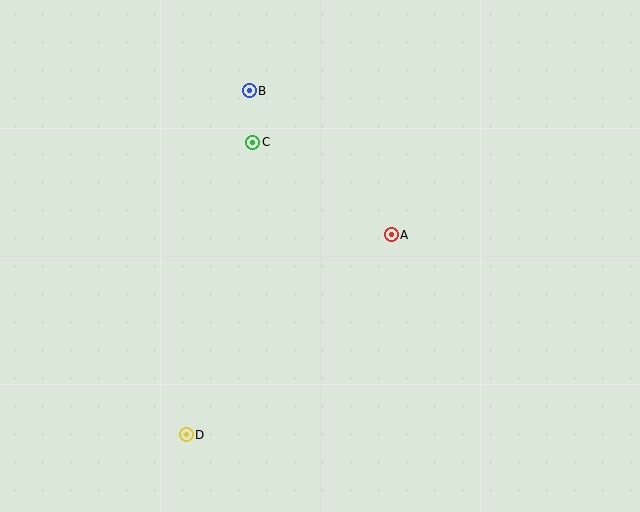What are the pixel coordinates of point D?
Point D is at (186, 435).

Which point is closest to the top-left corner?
Point B is closest to the top-left corner.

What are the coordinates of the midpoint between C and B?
The midpoint between C and B is at (251, 116).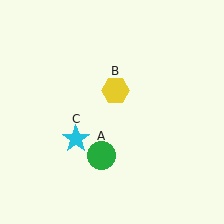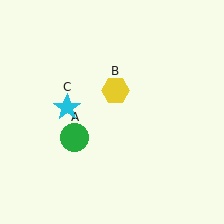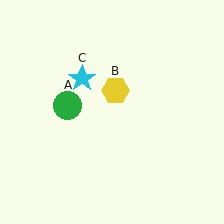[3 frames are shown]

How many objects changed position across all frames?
2 objects changed position: green circle (object A), cyan star (object C).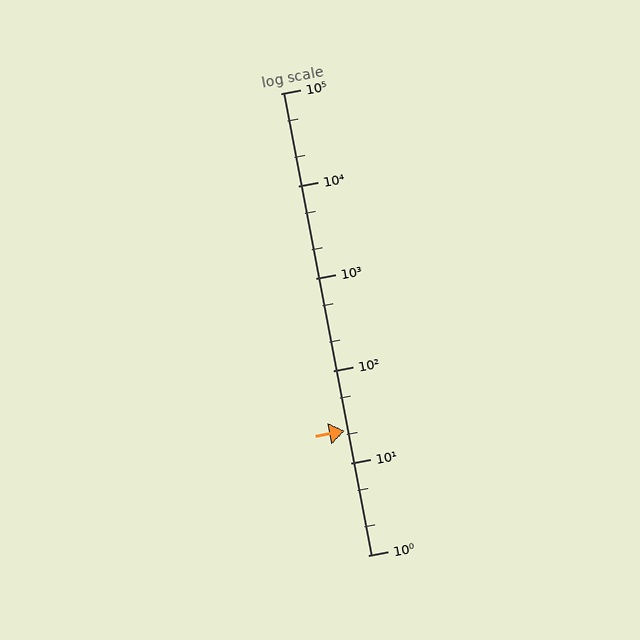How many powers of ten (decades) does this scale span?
The scale spans 5 decades, from 1 to 100000.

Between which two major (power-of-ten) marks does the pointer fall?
The pointer is between 10 and 100.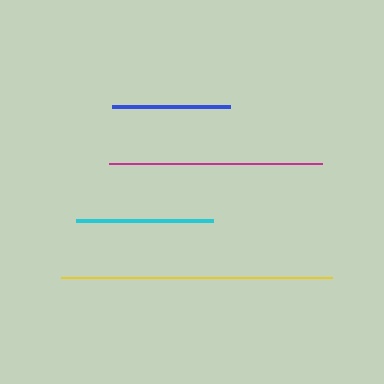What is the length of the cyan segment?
The cyan segment is approximately 137 pixels long.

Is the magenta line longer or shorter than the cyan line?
The magenta line is longer than the cyan line.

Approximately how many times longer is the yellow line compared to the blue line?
The yellow line is approximately 2.3 times the length of the blue line.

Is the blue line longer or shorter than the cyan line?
The cyan line is longer than the blue line.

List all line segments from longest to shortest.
From longest to shortest: yellow, magenta, cyan, blue.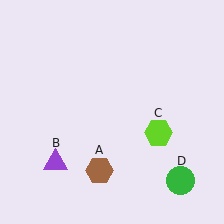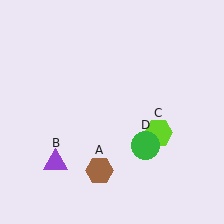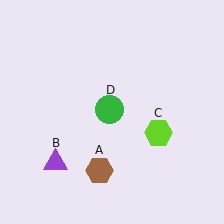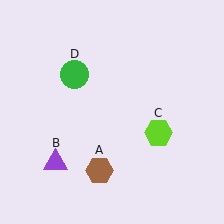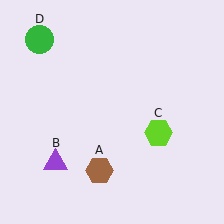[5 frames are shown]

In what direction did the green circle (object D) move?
The green circle (object D) moved up and to the left.